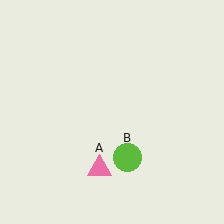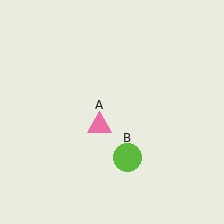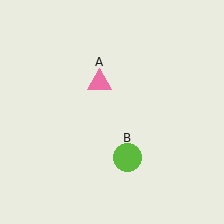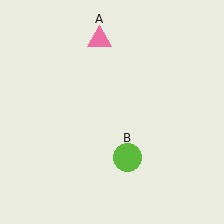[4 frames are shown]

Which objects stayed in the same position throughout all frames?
Lime circle (object B) remained stationary.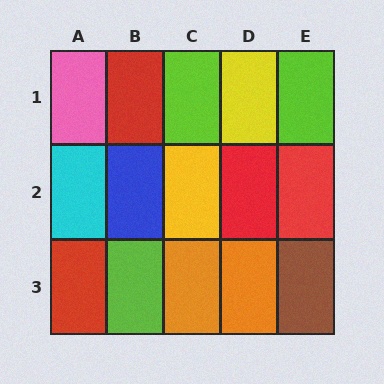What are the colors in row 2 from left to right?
Cyan, blue, yellow, red, red.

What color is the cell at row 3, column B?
Lime.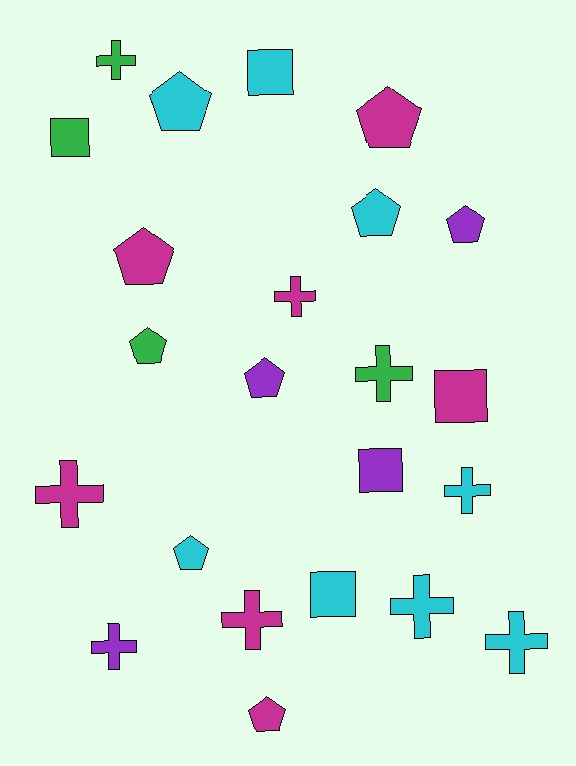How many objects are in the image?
There are 23 objects.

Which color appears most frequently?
Cyan, with 8 objects.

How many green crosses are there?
There are 2 green crosses.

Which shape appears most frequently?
Pentagon, with 9 objects.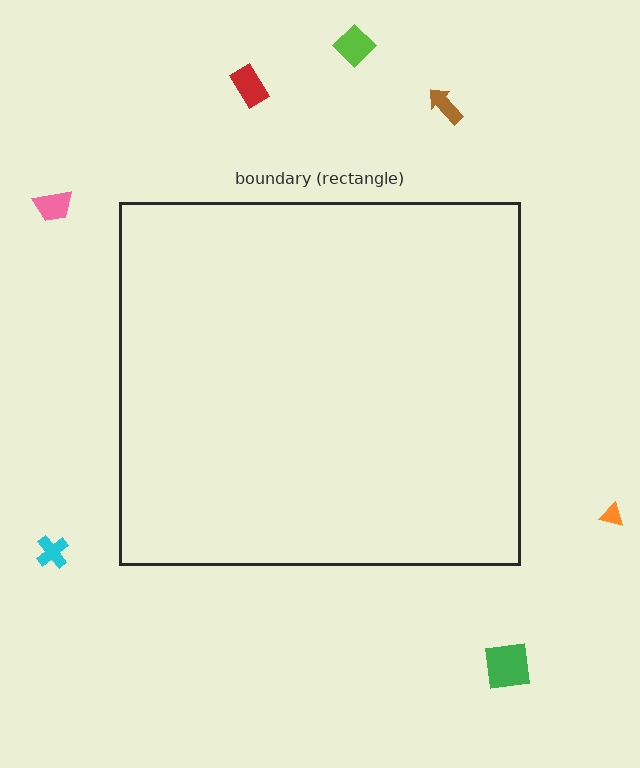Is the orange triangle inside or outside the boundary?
Outside.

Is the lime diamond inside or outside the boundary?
Outside.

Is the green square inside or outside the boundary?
Outside.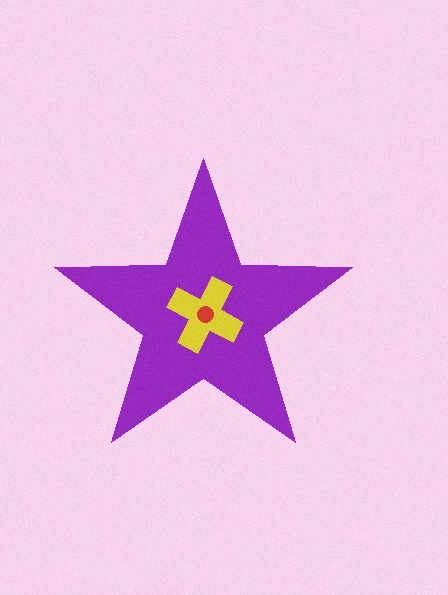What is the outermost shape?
The purple star.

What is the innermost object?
The red circle.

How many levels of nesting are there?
3.